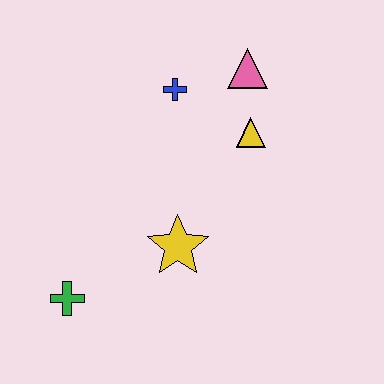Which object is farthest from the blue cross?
The green cross is farthest from the blue cross.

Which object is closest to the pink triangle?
The yellow triangle is closest to the pink triangle.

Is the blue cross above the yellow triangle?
Yes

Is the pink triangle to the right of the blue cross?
Yes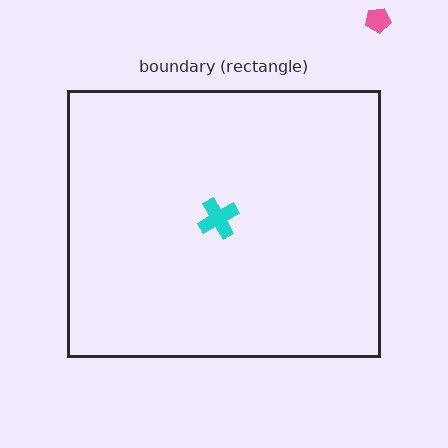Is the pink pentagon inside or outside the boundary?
Outside.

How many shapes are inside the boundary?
1 inside, 1 outside.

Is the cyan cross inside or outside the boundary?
Inside.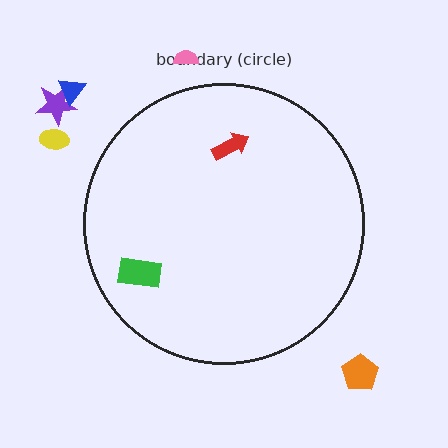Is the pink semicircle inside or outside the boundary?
Outside.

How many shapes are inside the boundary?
2 inside, 5 outside.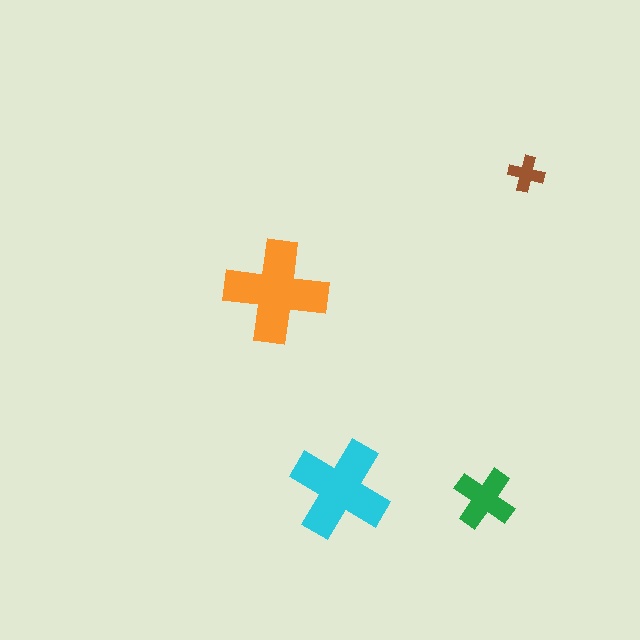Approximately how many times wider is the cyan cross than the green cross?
About 1.5 times wider.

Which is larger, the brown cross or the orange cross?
The orange one.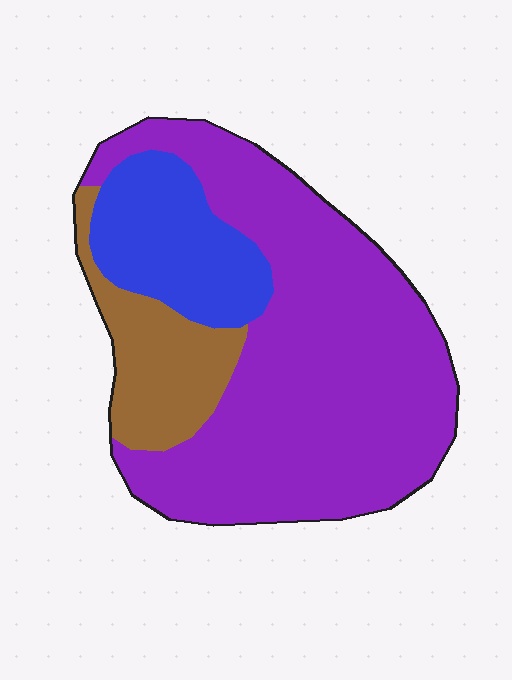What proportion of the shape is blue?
Blue covers about 20% of the shape.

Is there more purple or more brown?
Purple.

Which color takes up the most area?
Purple, at roughly 65%.